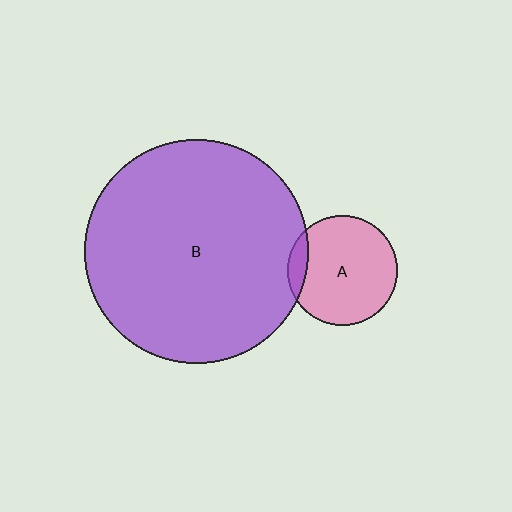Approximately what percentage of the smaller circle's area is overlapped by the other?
Approximately 10%.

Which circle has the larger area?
Circle B (purple).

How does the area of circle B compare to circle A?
Approximately 4.1 times.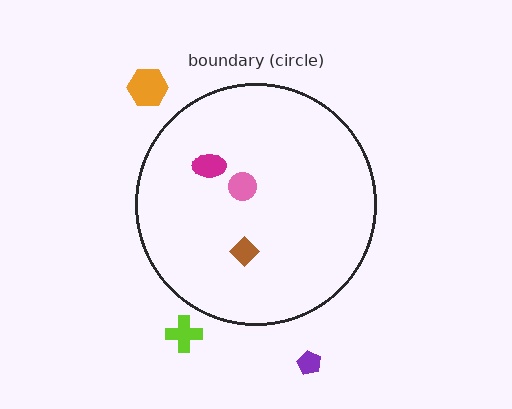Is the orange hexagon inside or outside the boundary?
Outside.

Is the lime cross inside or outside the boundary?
Outside.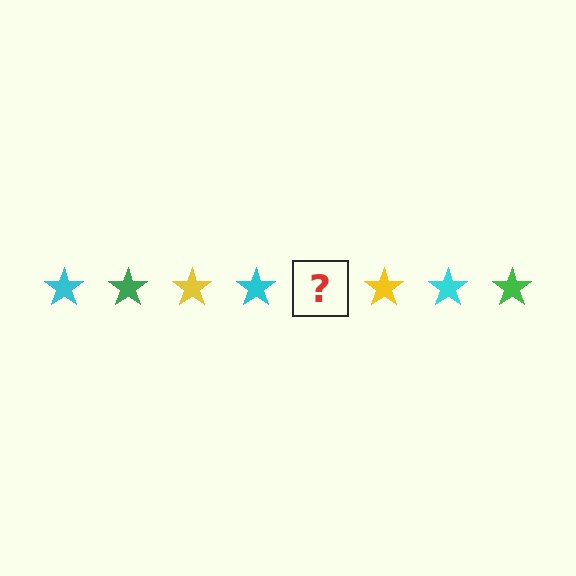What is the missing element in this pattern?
The missing element is a green star.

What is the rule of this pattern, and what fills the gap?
The rule is that the pattern cycles through cyan, green, yellow stars. The gap should be filled with a green star.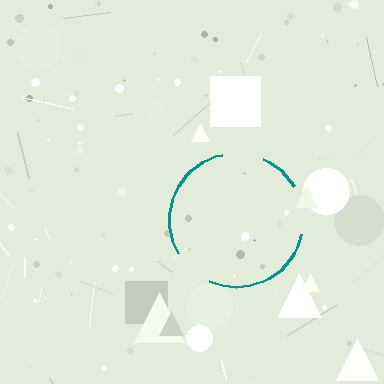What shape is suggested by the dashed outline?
The dashed outline suggests a circle.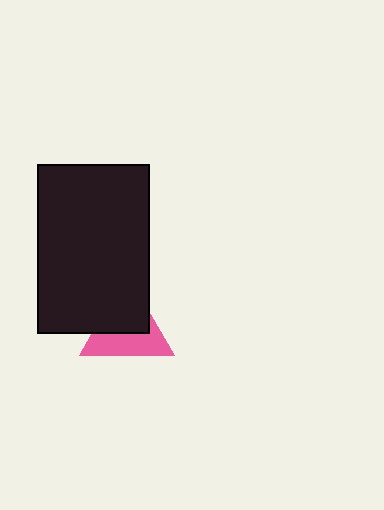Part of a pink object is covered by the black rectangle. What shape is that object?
It is a triangle.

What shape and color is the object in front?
The object in front is a black rectangle.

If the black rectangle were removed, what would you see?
You would see the complete pink triangle.